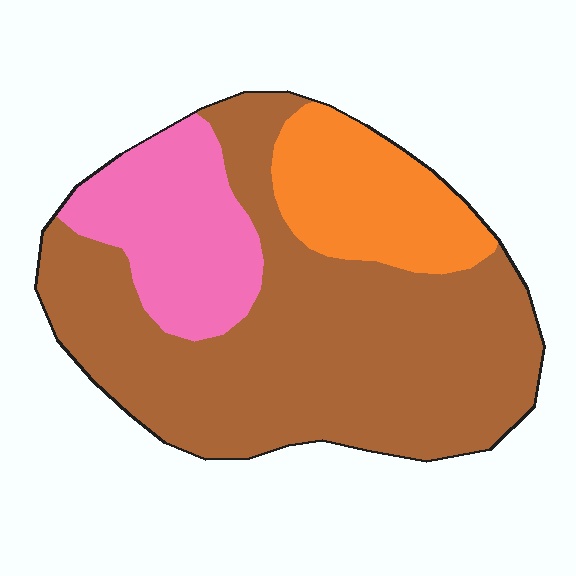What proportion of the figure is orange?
Orange covers roughly 20% of the figure.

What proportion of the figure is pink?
Pink takes up about one fifth (1/5) of the figure.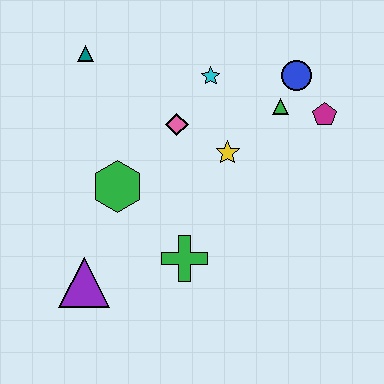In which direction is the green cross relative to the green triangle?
The green cross is below the green triangle.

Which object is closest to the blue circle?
The green triangle is closest to the blue circle.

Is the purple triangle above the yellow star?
No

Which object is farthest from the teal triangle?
The magenta pentagon is farthest from the teal triangle.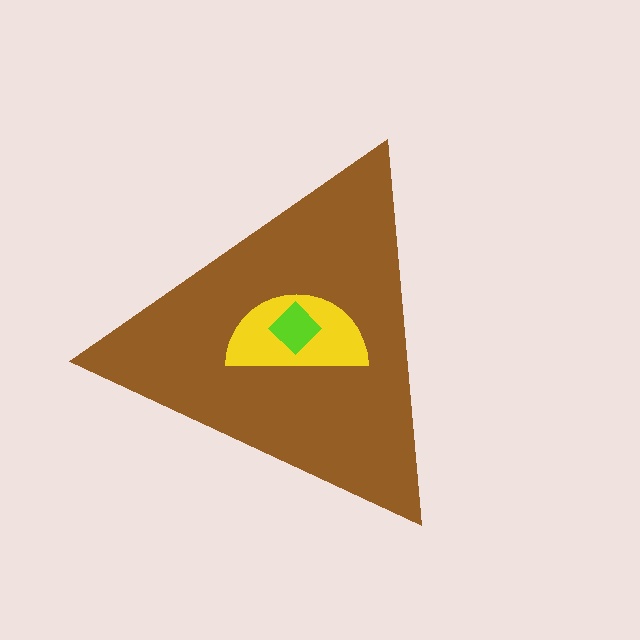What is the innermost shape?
The lime diamond.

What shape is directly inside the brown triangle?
The yellow semicircle.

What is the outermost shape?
The brown triangle.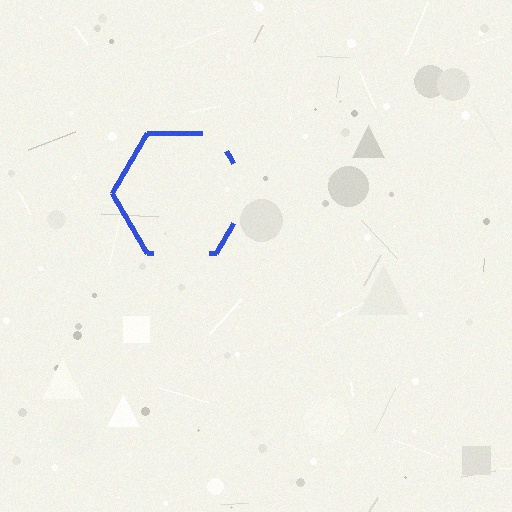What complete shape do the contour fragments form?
The contour fragments form a hexagon.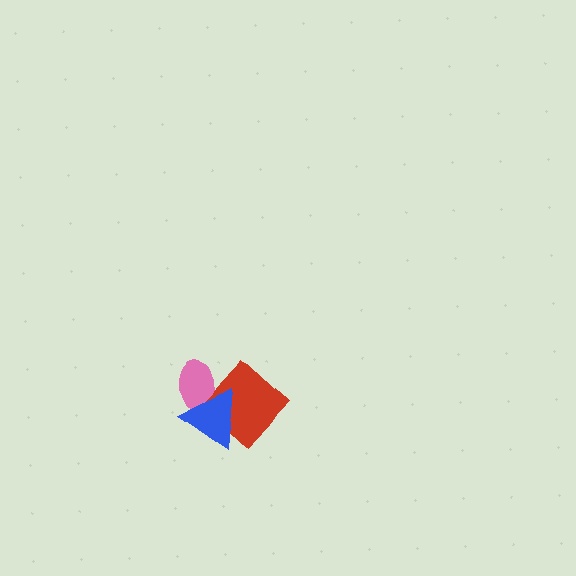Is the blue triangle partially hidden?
No, no other shape covers it.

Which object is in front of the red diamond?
The blue triangle is in front of the red diamond.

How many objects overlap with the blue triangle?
2 objects overlap with the blue triangle.